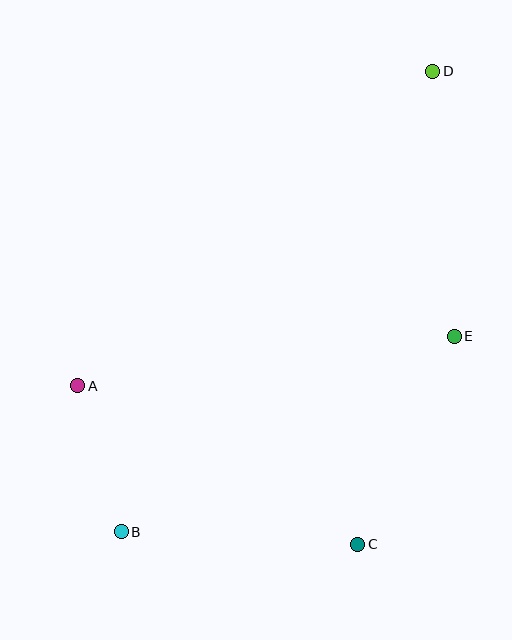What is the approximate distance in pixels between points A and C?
The distance between A and C is approximately 322 pixels.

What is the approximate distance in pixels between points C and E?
The distance between C and E is approximately 229 pixels.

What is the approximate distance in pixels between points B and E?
The distance between B and E is approximately 386 pixels.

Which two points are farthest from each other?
Points B and D are farthest from each other.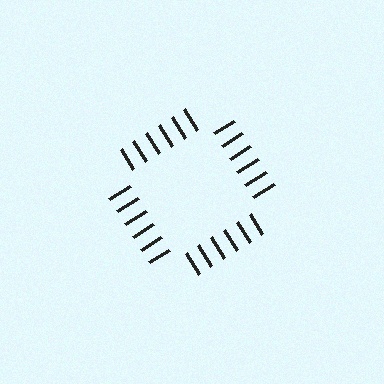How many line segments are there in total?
24 — 6 along each of the 4 edges.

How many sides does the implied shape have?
4 sides — the line-ends trace a square.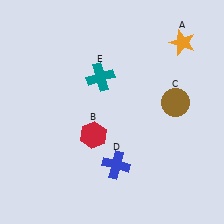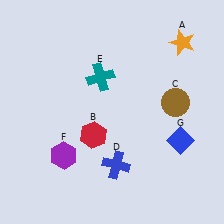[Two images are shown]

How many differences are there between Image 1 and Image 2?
There are 2 differences between the two images.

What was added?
A purple hexagon (F), a blue diamond (G) were added in Image 2.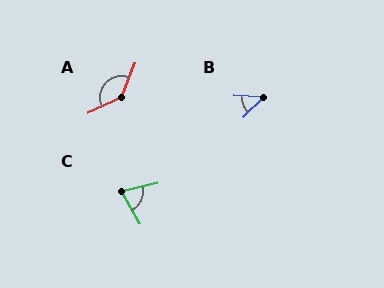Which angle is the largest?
A, at approximately 136 degrees.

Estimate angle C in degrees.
Approximately 74 degrees.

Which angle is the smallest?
B, at approximately 49 degrees.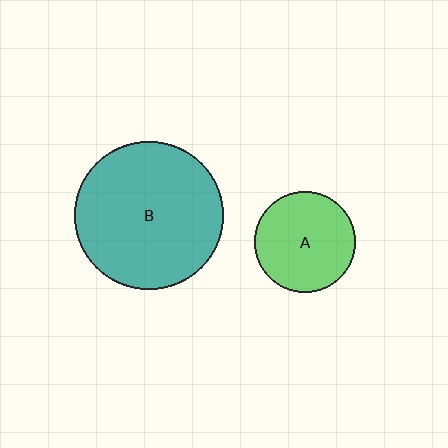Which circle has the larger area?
Circle B (teal).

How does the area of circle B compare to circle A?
Approximately 2.2 times.